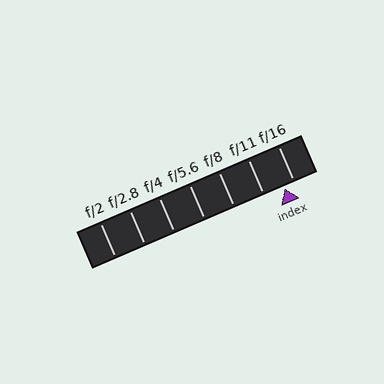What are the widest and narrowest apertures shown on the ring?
The widest aperture shown is f/2 and the narrowest is f/16.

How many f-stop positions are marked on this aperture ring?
There are 7 f-stop positions marked.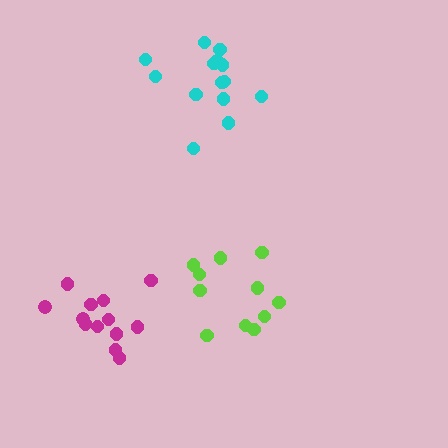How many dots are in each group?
Group 1: 14 dots, Group 2: 11 dots, Group 3: 13 dots (38 total).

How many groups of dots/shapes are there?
There are 3 groups.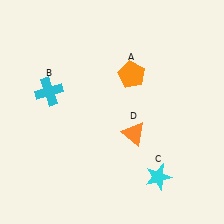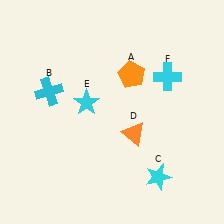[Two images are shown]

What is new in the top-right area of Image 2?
A cyan cross (F) was added in the top-right area of Image 2.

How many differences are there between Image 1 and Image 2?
There are 2 differences between the two images.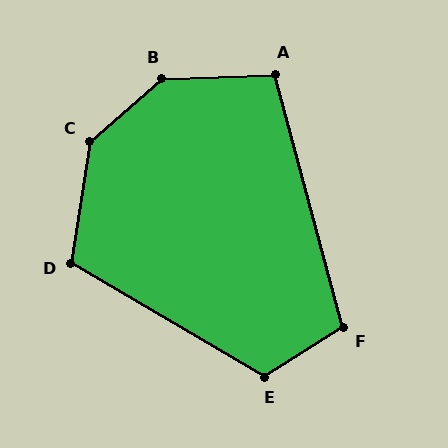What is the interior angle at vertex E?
Approximately 118 degrees (obtuse).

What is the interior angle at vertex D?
Approximately 112 degrees (obtuse).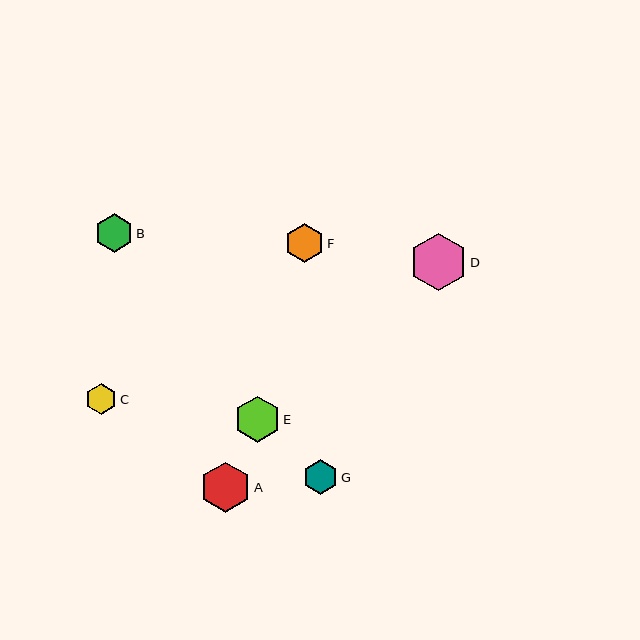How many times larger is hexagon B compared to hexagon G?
Hexagon B is approximately 1.1 times the size of hexagon G.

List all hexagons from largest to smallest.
From largest to smallest: D, A, E, F, B, G, C.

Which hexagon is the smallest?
Hexagon C is the smallest with a size of approximately 31 pixels.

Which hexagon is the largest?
Hexagon D is the largest with a size of approximately 57 pixels.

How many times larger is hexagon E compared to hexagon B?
Hexagon E is approximately 1.2 times the size of hexagon B.